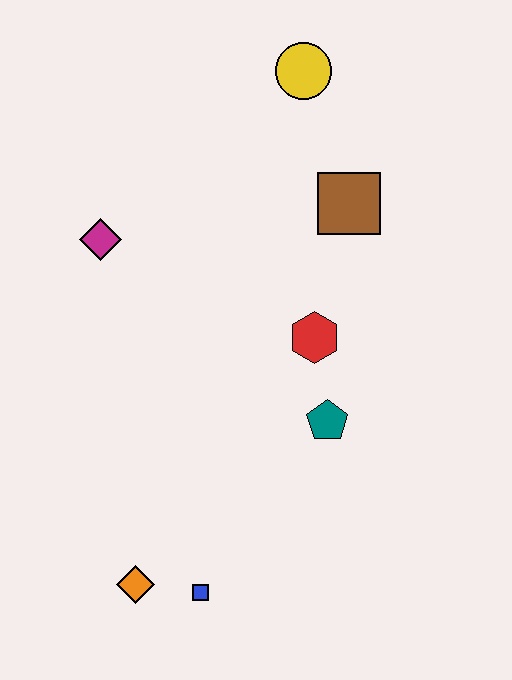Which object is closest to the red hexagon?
The teal pentagon is closest to the red hexagon.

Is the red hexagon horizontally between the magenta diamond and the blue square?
No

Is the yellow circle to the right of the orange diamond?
Yes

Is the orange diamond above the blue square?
Yes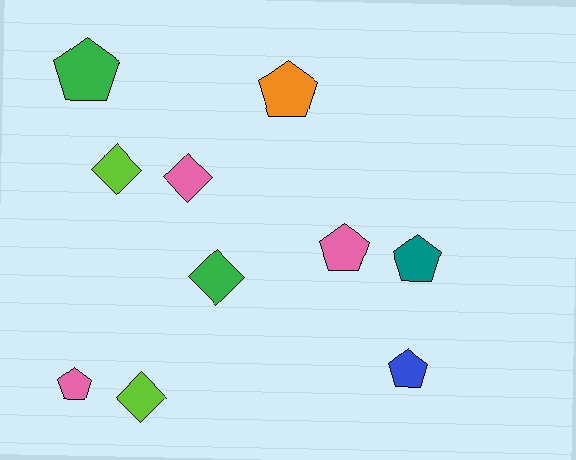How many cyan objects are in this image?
There are no cyan objects.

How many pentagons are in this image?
There are 6 pentagons.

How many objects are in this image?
There are 10 objects.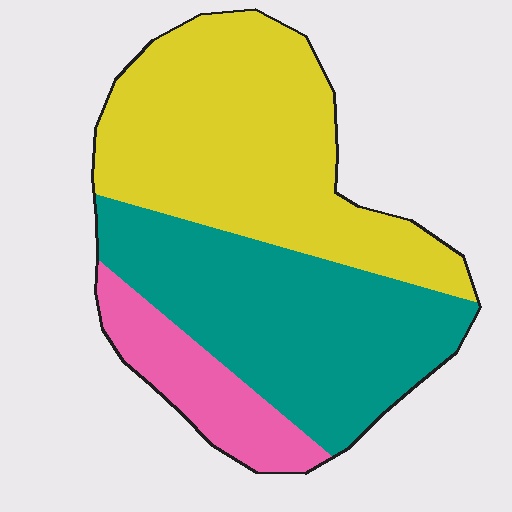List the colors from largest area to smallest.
From largest to smallest: yellow, teal, pink.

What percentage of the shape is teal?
Teal covers 40% of the shape.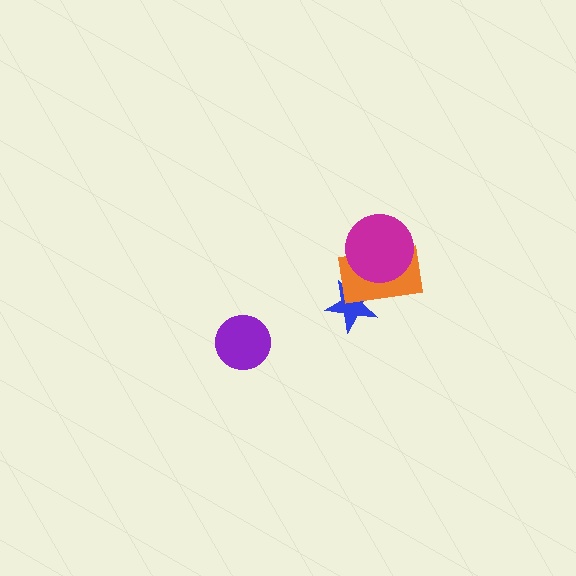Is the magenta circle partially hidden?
No, no other shape covers it.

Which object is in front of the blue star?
The orange rectangle is in front of the blue star.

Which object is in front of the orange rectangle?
The magenta circle is in front of the orange rectangle.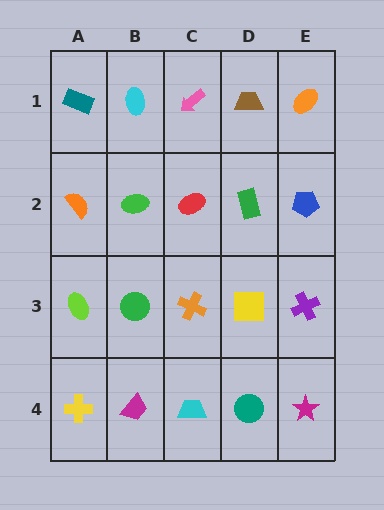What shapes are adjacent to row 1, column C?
A red ellipse (row 2, column C), a cyan ellipse (row 1, column B), a brown trapezoid (row 1, column D).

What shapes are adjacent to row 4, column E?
A purple cross (row 3, column E), a teal circle (row 4, column D).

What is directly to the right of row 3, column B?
An orange cross.